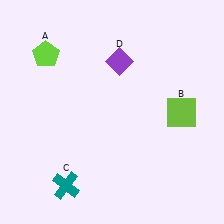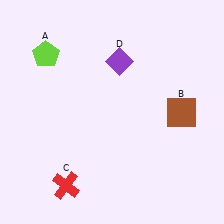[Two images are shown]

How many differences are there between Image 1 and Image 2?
There are 2 differences between the two images.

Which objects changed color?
B changed from lime to brown. C changed from teal to red.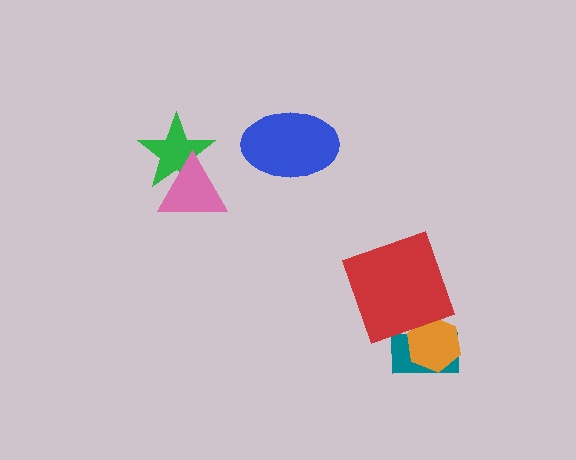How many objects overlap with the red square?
0 objects overlap with the red square.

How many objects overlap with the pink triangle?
1 object overlaps with the pink triangle.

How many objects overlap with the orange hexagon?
1 object overlaps with the orange hexagon.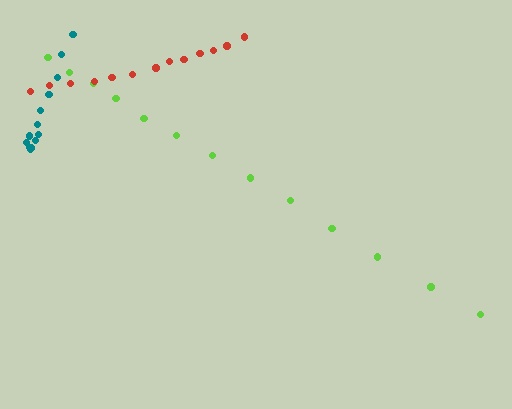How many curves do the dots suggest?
There are 3 distinct paths.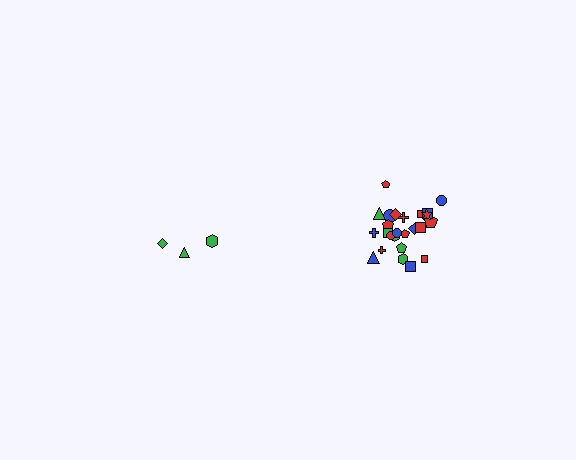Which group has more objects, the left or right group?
The right group.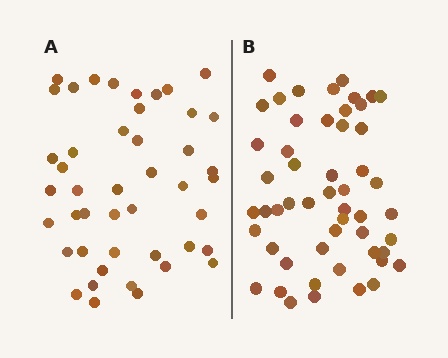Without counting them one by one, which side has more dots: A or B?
Region B (the right region) has more dots.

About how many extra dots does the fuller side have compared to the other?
Region B has roughly 8 or so more dots than region A.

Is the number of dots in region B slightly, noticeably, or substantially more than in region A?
Region B has only slightly more — the two regions are fairly close. The ratio is roughly 1.2 to 1.